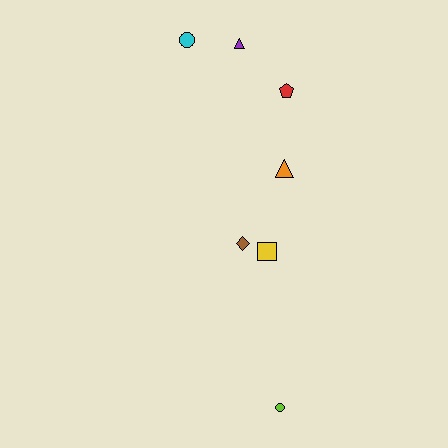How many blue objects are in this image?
There are no blue objects.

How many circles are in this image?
There are 2 circles.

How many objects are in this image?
There are 7 objects.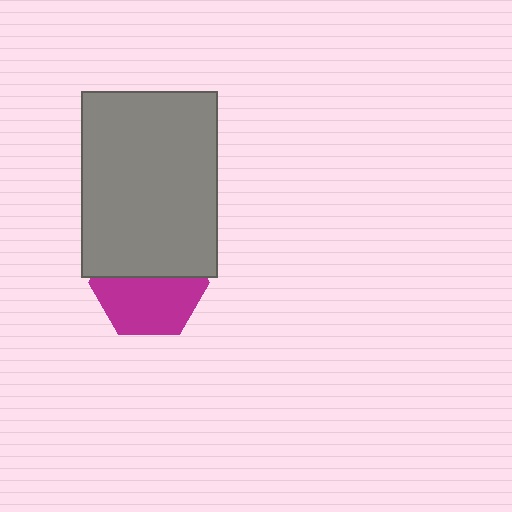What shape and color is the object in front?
The object in front is a gray rectangle.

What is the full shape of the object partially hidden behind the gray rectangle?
The partially hidden object is a magenta hexagon.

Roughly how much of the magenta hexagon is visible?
About half of it is visible (roughly 56%).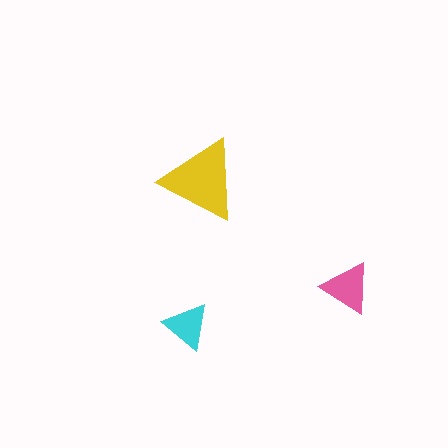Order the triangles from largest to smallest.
the yellow one, the pink one, the cyan one.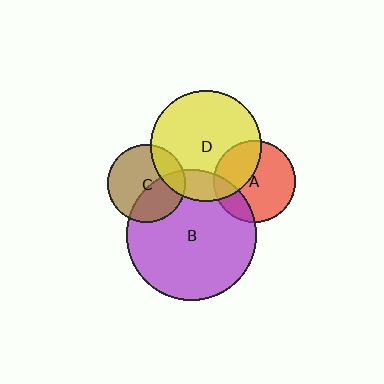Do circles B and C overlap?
Yes.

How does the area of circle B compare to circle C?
Approximately 2.8 times.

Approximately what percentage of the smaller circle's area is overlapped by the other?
Approximately 40%.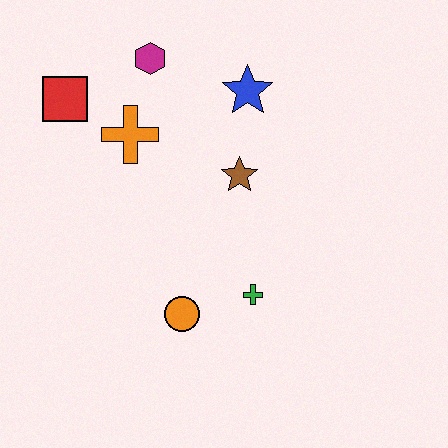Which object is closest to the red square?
The orange cross is closest to the red square.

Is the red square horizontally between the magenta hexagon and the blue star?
No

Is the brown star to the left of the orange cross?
No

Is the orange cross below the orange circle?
No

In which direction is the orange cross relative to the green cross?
The orange cross is above the green cross.